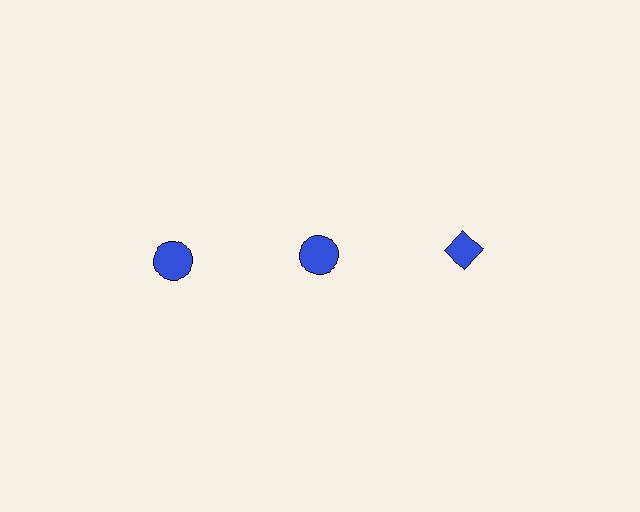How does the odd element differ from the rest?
It has a different shape: diamond instead of circle.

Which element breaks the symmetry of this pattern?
The blue diamond in the top row, center column breaks the symmetry. All other shapes are blue circles.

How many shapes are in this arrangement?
There are 3 shapes arranged in a grid pattern.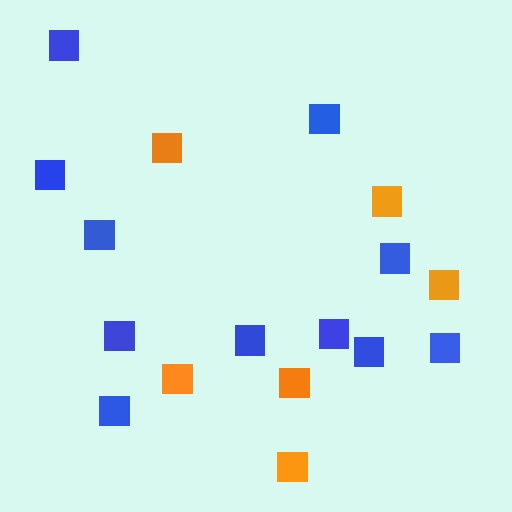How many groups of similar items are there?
There are 2 groups: one group of orange squares (6) and one group of blue squares (11).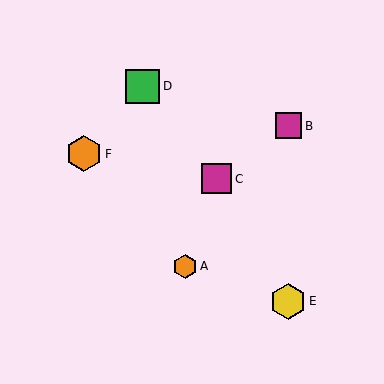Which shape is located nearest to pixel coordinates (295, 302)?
The yellow hexagon (labeled E) at (288, 301) is nearest to that location.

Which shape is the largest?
The yellow hexagon (labeled E) is the largest.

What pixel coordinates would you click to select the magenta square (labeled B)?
Click at (288, 126) to select the magenta square B.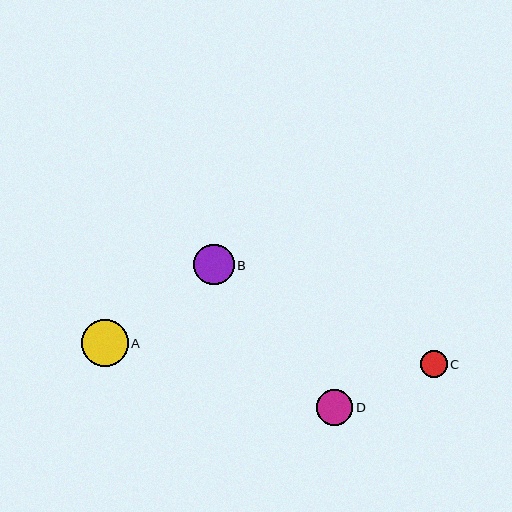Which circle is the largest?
Circle A is the largest with a size of approximately 47 pixels.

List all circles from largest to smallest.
From largest to smallest: A, B, D, C.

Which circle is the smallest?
Circle C is the smallest with a size of approximately 27 pixels.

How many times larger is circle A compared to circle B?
Circle A is approximately 1.1 times the size of circle B.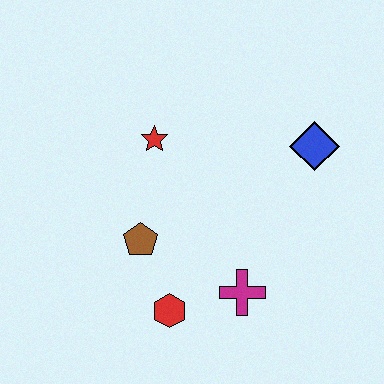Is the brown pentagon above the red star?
No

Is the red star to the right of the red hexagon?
No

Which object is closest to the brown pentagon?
The red hexagon is closest to the brown pentagon.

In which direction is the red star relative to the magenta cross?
The red star is above the magenta cross.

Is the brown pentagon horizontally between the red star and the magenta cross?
No